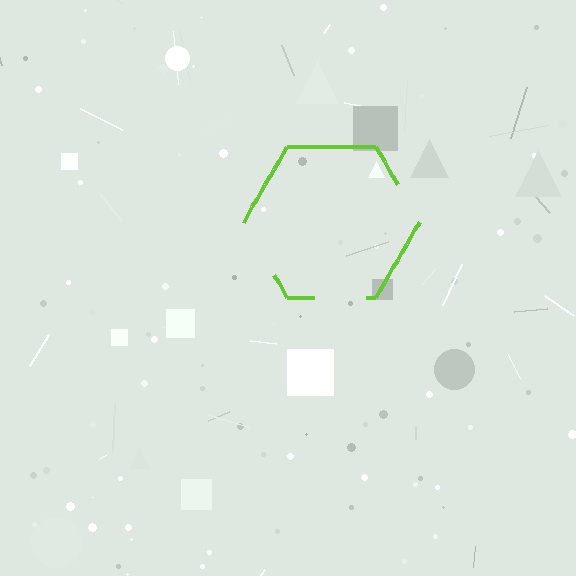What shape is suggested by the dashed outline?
The dashed outline suggests a hexagon.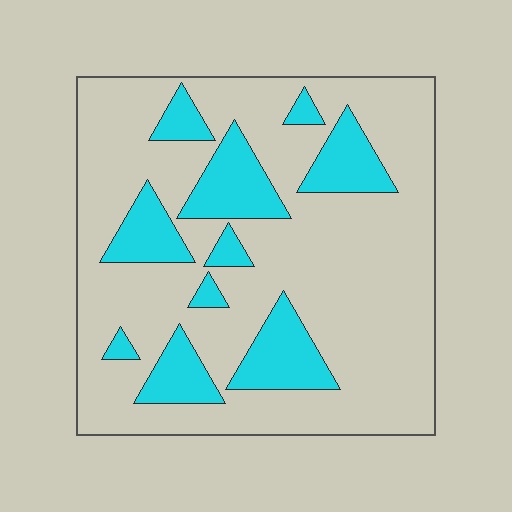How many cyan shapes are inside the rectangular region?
10.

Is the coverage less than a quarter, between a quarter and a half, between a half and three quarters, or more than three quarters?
Less than a quarter.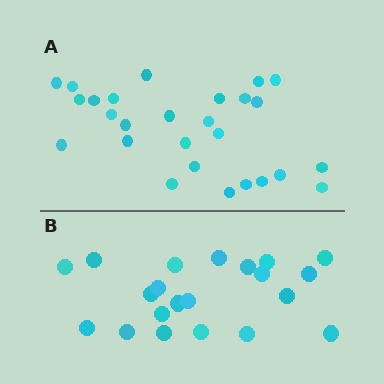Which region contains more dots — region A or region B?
Region A (the top region) has more dots.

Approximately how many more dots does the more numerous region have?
Region A has about 6 more dots than region B.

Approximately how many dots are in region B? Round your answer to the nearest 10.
About 20 dots. (The exact count is 21, which rounds to 20.)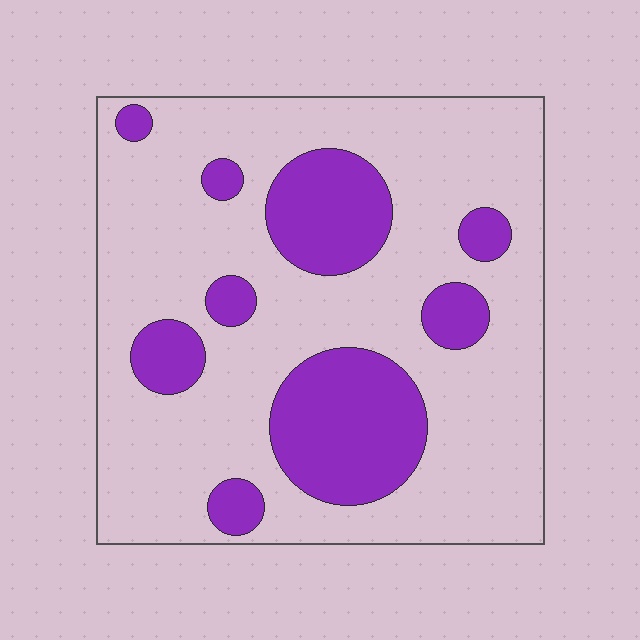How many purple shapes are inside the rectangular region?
9.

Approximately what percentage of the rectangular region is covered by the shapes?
Approximately 25%.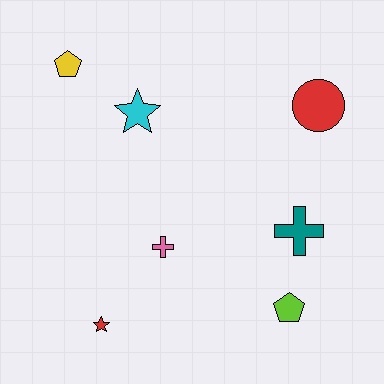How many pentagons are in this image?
There are 2 pentagons.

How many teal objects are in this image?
There is 1 teal object.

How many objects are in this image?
There are 7 objects.